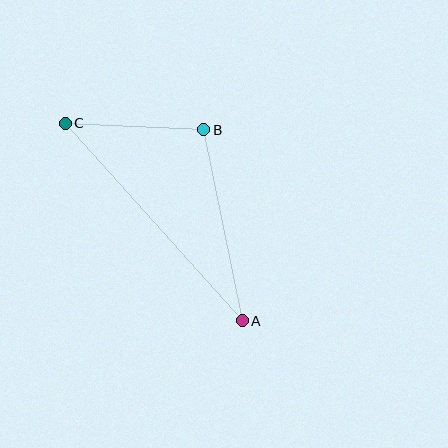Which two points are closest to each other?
Points B and C are closest to each other.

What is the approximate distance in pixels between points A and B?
The distance between A and B is approximately 195 pixels.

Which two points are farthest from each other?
Points A and C are farthest from each other.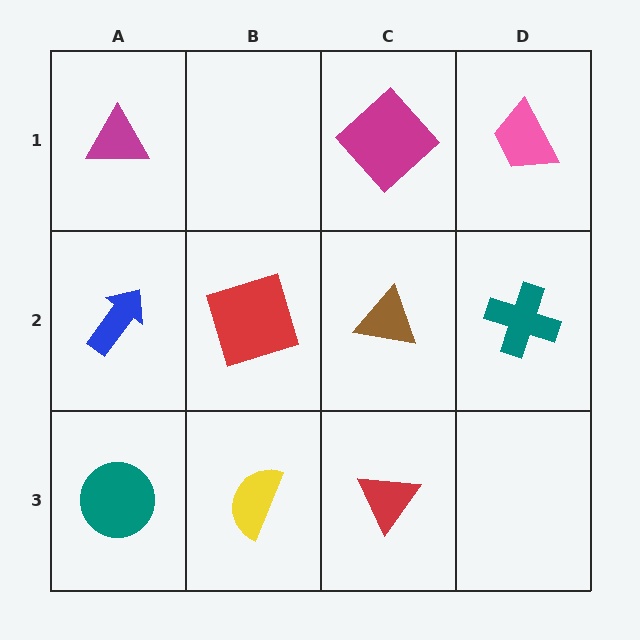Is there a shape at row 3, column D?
No, that cell is empty.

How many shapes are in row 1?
3 shapes.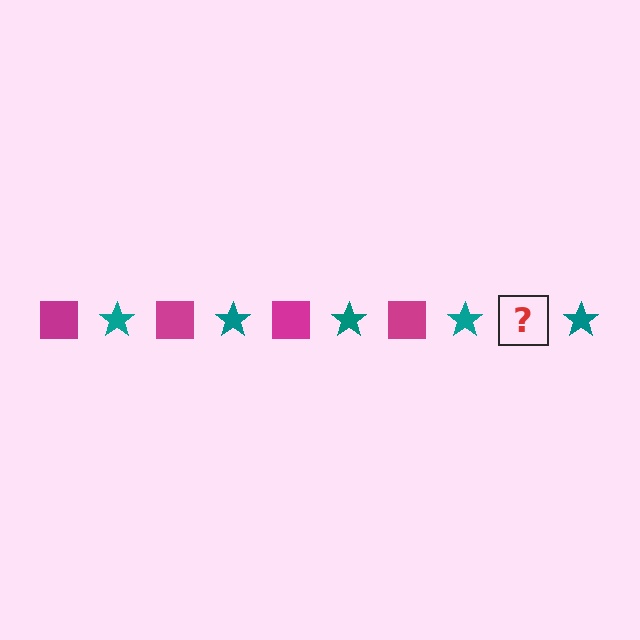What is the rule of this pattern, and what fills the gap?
The rule is that the pattern alternates between magenta square and teal star. The gap should be filled with a magenta square.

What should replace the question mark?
The question mark should be replaced with a magenta square.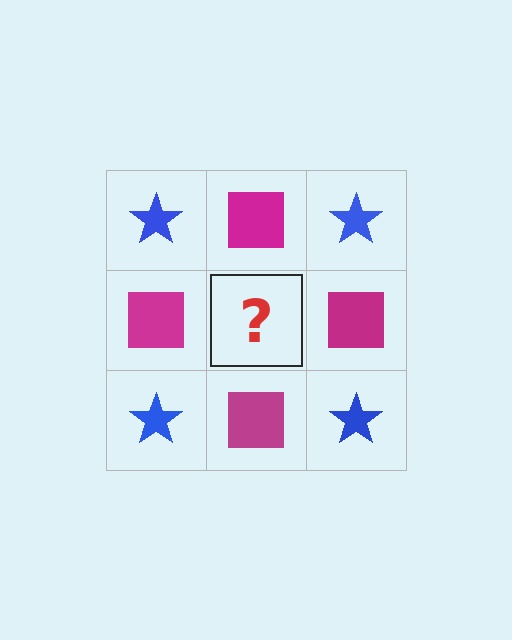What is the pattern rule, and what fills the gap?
The rule is that it alternates blue star and magenta square in a checkerboard pattern. The gap should be filled with a blue star.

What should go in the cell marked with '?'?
The missing cell should contain a blue star.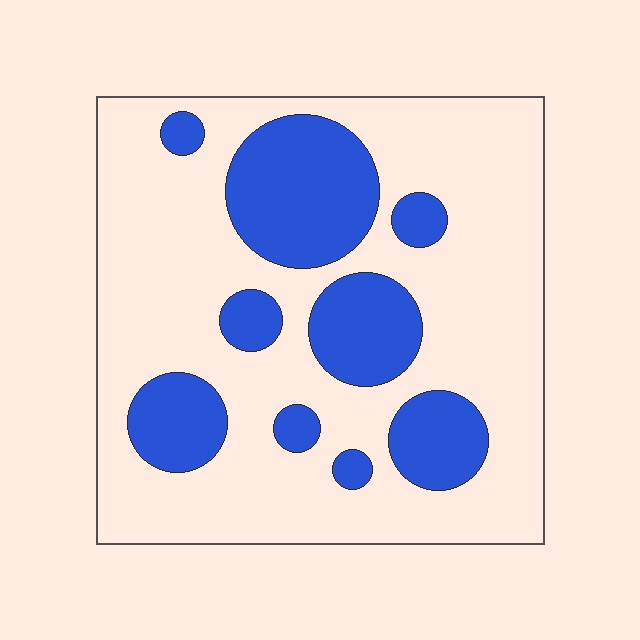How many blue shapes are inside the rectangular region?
9.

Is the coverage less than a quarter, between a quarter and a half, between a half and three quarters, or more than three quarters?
Between a quarter and a half.